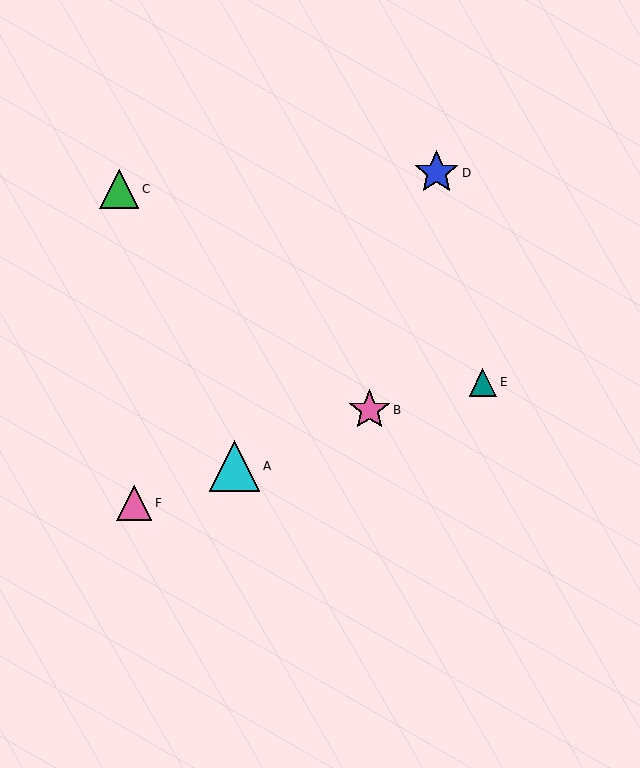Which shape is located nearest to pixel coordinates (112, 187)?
The green triangle (labeled C) at (119, 189) is nearest to that location.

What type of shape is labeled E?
Shape E is a teal triangle.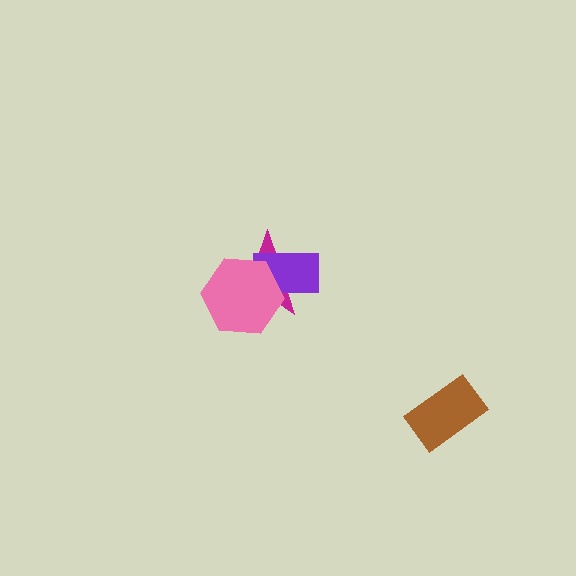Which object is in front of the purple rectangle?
The pink hexagon is in front of the purple rectangle.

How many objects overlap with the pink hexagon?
2 objects overlap with the pink hexagon.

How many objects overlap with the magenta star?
2 objects overlap with the magenta star.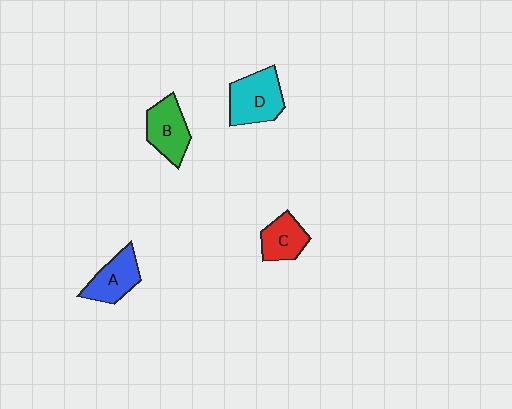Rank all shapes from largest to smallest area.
From largest to smallest: D (cyan), B (green), A (blue), C (red).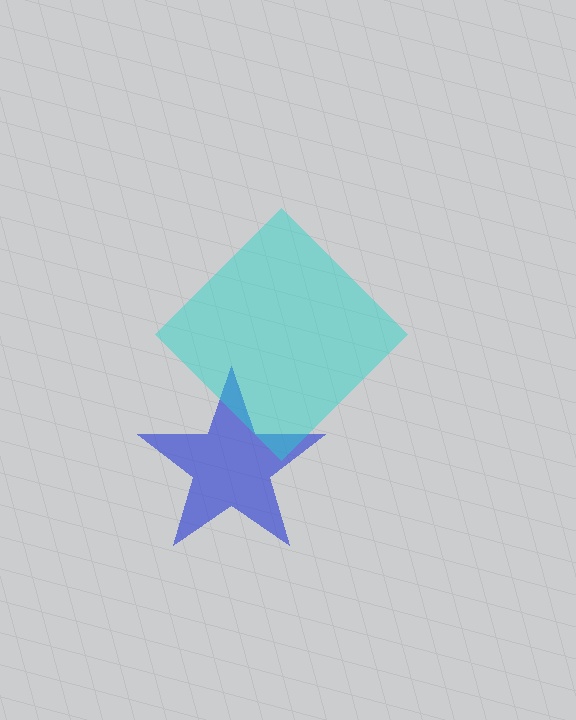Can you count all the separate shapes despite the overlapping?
Yes, there are 2 separate shapes.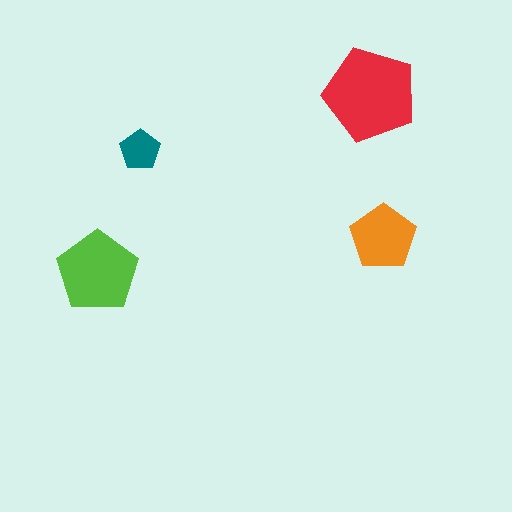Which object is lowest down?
The lime pentagon is bottommost.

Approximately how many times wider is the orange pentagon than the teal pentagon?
About 1.5 times wider.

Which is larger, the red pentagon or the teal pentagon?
The red one.